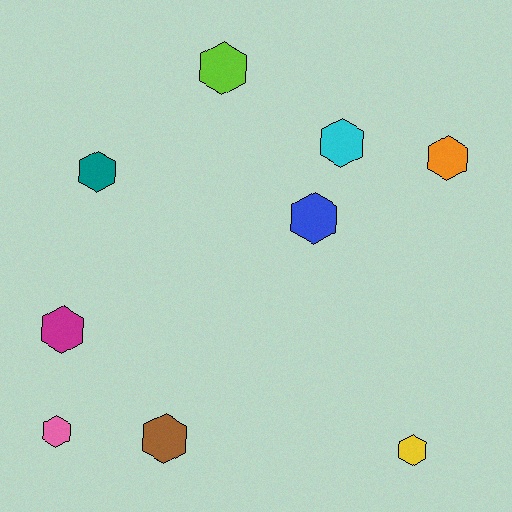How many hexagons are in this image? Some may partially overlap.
There are 9 hexagons.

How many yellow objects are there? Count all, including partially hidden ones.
There is 1 yellow object.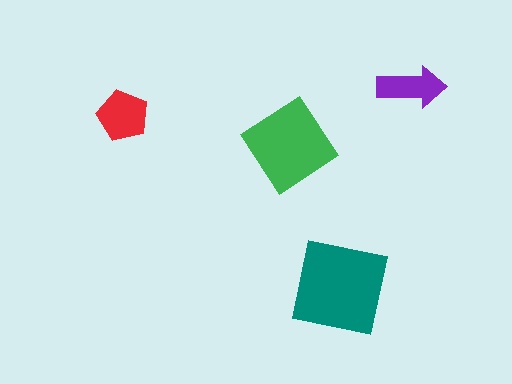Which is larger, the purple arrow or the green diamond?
The green diamond.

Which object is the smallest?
The purple arrow.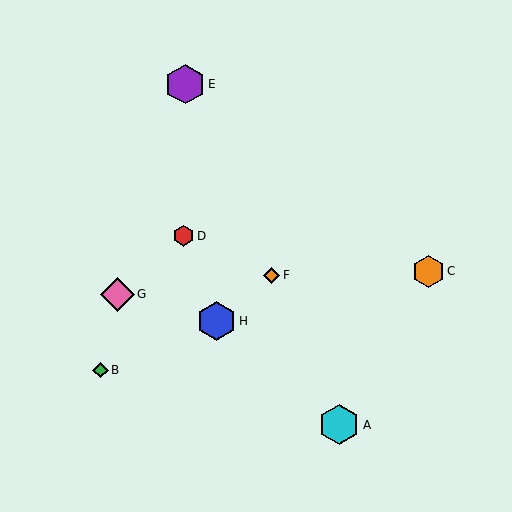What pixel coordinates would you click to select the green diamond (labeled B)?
Click at (100, 370) to select the green diamond B.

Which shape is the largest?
The cyan hexagon (labeled A) is the largest.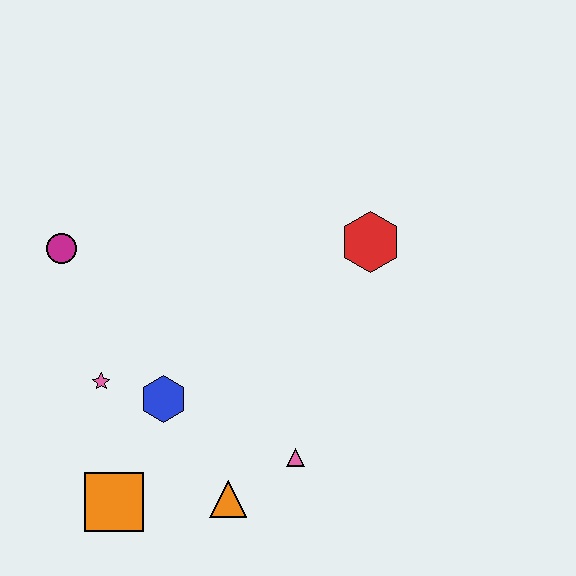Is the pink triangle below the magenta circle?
Yes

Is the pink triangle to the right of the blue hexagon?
Yes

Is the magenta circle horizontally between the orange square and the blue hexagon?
No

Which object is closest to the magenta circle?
The pink star is closest to the magenta circle.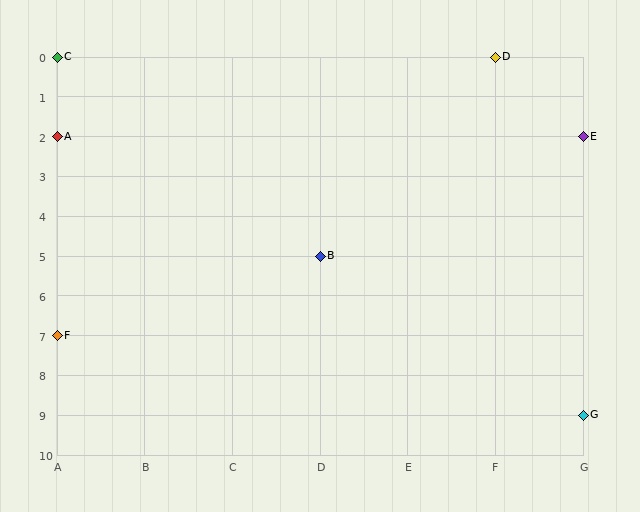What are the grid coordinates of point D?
Point D is at grid coordinates (F, 0).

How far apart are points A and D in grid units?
Points A and D are 5 columns and 2 rows apart (about 5.4 grid units diagonally).